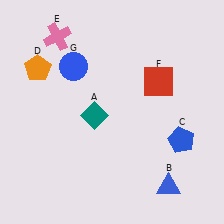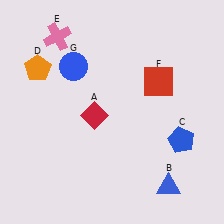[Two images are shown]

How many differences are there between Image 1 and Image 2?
There is 1 difference between the two images.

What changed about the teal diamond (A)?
In Image 1, A is teal. In Image 2, it changed to red.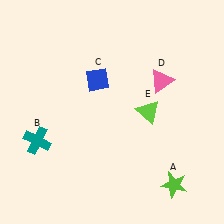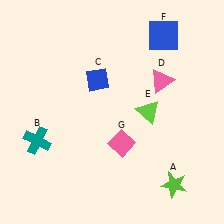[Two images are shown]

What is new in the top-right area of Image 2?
A blue square (F) was added in the top-right area of Image 2.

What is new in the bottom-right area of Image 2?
A pink diamond (G) was added in the bottom-right area of Image 2.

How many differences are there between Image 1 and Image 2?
There are 2 differences between the two images.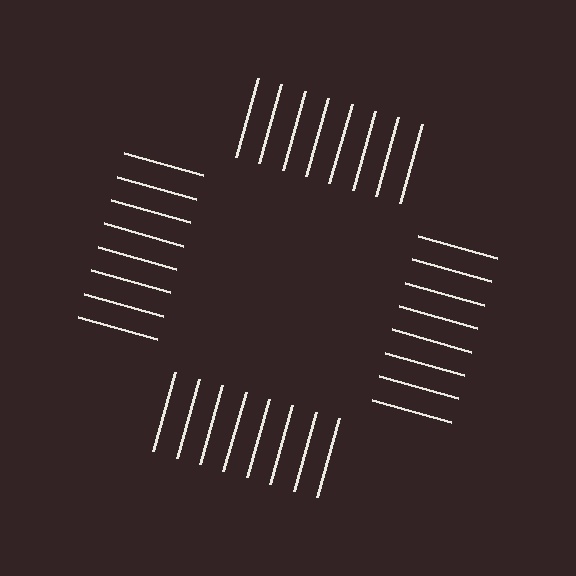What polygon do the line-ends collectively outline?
An illusory square — the line segments terminate on its edges but no continuous stroke is drawn.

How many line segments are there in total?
32 — 8 along each of the 4 edges.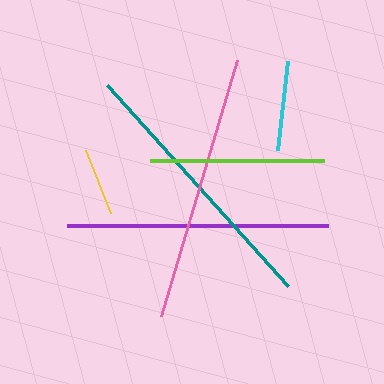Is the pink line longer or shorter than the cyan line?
The pink line is longer than the cyan line.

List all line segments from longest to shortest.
From longest to shortest: teal, pink, purple, lime, cyan, yellow.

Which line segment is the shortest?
The yellow line is the shortest at approximately 68 pixels.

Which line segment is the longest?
The teal line is the longest at approximately 270 pixels.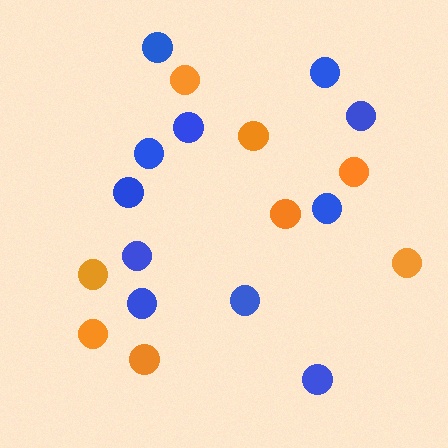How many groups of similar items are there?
There are 2 groups: one group of blue circles (11) and one group of orange circles (8).